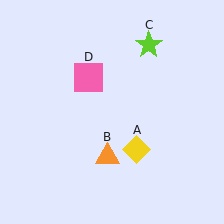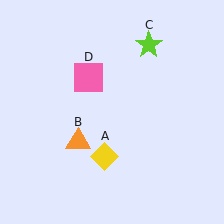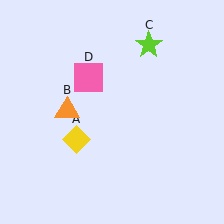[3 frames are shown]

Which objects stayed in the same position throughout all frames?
Lime star (object C) and pink square (object D) remained stationary.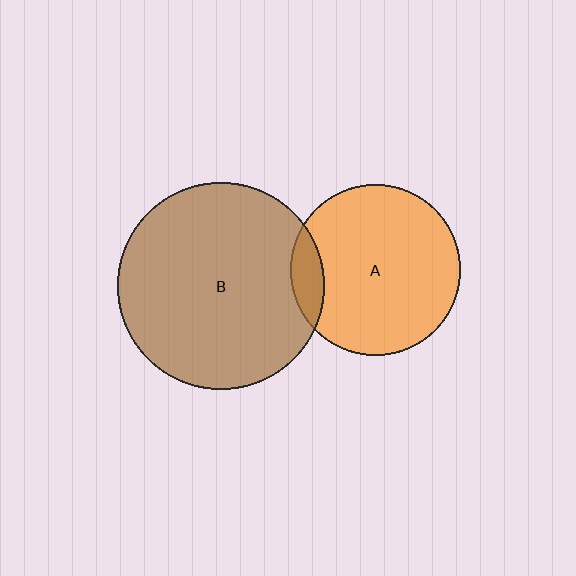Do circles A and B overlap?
Yes.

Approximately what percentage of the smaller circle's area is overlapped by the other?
Approximately 10%.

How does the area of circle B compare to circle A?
Approximately 1.5 times.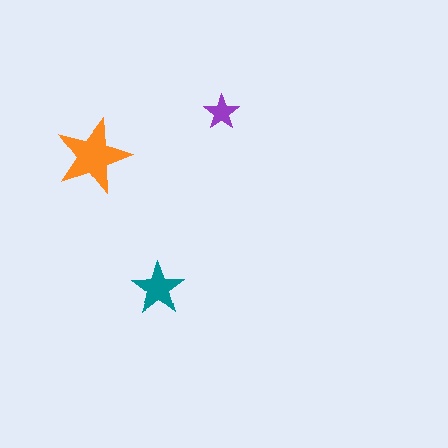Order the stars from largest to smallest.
the orange one, the teal one, the purple one.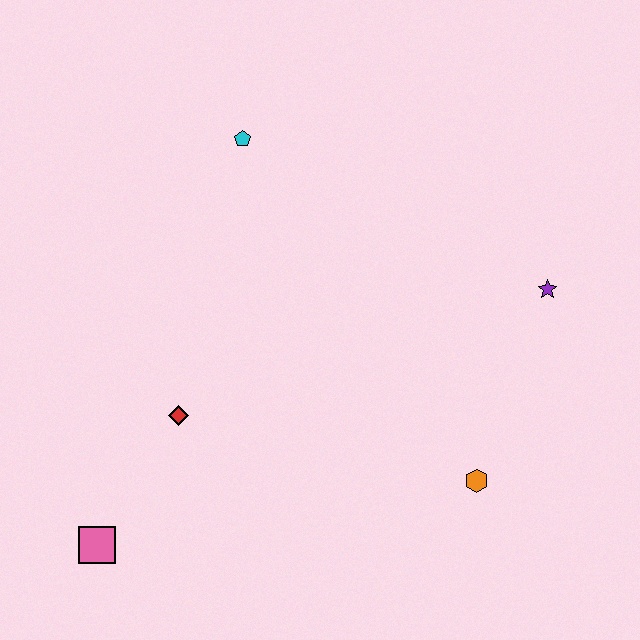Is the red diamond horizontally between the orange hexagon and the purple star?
No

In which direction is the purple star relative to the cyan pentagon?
The purple star is to the right of the cyan pentagon.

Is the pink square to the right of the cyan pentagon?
No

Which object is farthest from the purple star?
The pink square is farthest from the purple star.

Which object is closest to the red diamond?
The pink square is closest to the red diamond.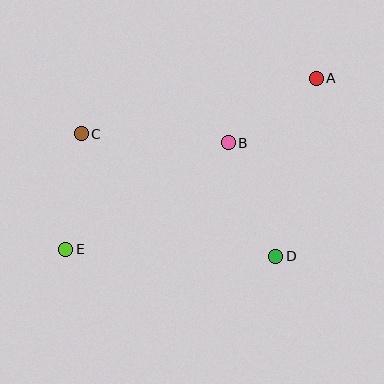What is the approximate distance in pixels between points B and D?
The distance between B and D is approximately 123 pixels.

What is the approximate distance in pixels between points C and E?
The distance between C and E is approximately 116 pixels.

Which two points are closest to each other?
Points A and B are closest to each other.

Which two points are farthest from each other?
Points A and E are farthest from each other.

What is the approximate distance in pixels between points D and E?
The distance between D and E is approximately 210 pixels.